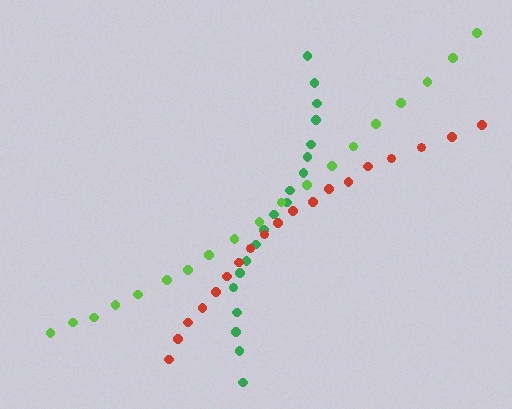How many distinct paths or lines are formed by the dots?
There are 3 distinct paths.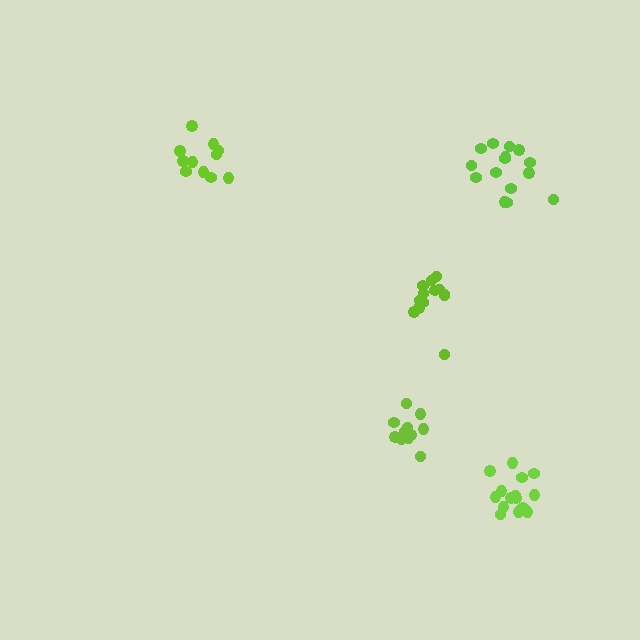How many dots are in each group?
Group 1: 13 dots, Group 2: 11 dots, Group 3: 12 dots, Group 4: 15 dots, Group 5: 15 dots (66 total).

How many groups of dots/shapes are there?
There are 5 groups.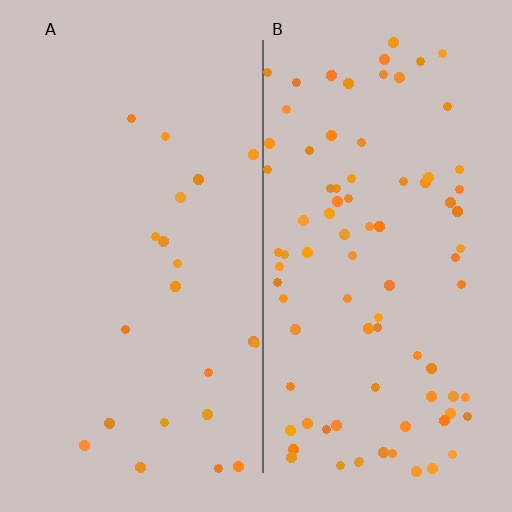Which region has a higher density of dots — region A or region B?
B (the right).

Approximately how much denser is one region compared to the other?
Approximately 4.0× — region B over region A.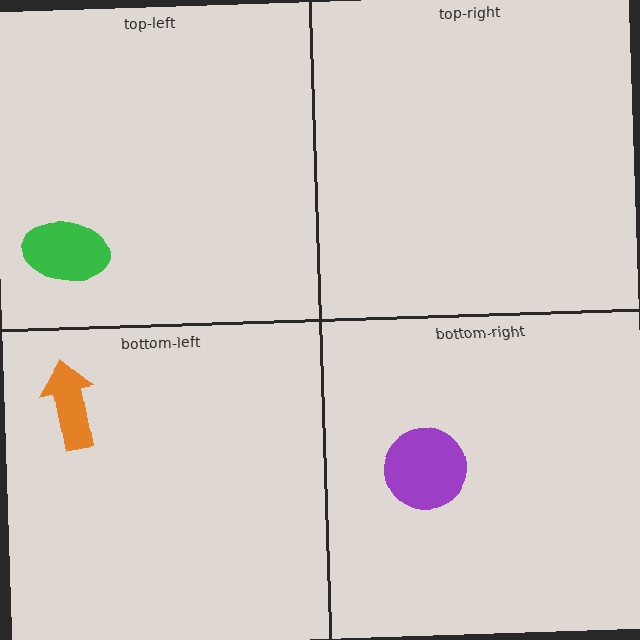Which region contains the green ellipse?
The top-left region.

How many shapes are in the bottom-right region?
1.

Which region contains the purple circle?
The bottom-right region.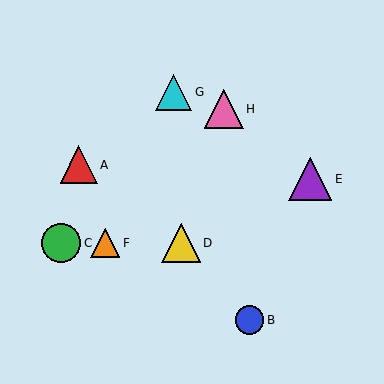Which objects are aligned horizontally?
Objects C, D, F are aligned horizontally.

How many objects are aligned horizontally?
3 objects (C, D, F) are aligned horizontally.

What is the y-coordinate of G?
Object G is at y≈92.